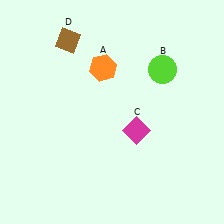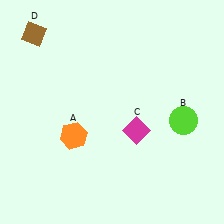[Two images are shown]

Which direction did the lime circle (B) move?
The lime circle (B) moved down.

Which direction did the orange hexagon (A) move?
The orange hexagon (A) moved down.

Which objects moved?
The objects that moved are: the orange hexagon (A), the lime circle (B), the brown diamond (D).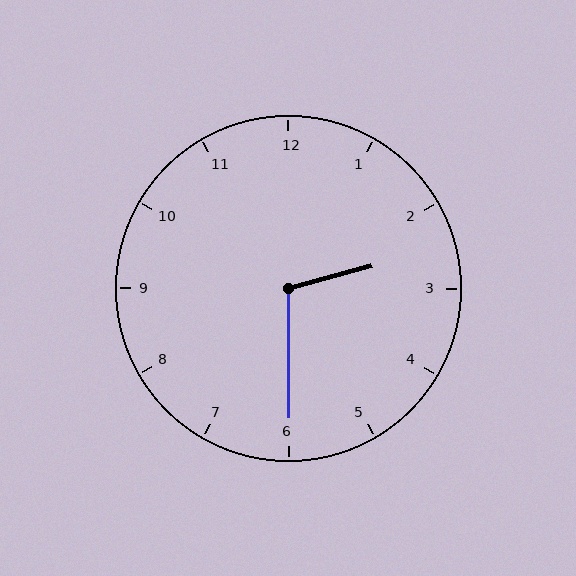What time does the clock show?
2:30.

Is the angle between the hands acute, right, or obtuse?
It is obtuse.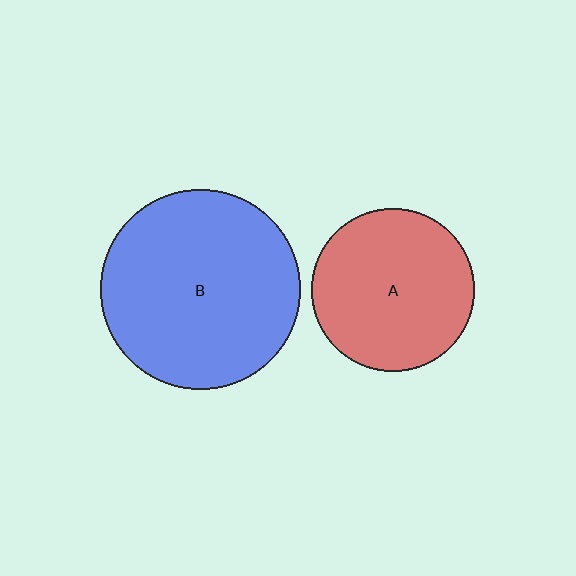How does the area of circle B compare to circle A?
Approximately 1.5 times.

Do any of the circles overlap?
No, none of the circles overlap.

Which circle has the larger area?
Circle B (blue).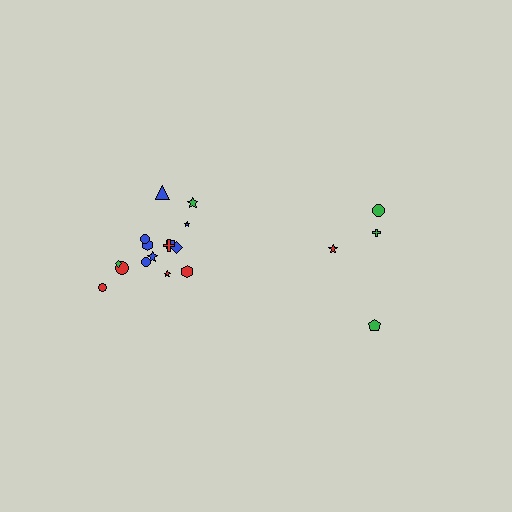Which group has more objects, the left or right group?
The left group.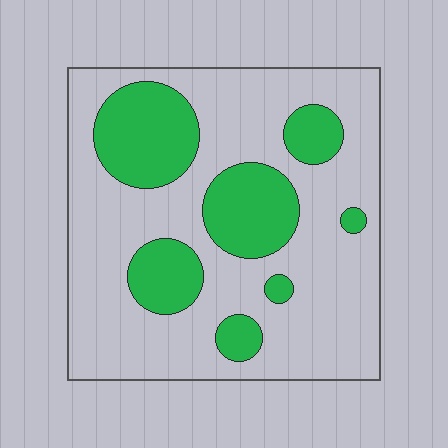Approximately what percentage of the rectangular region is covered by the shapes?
Approximately 30%.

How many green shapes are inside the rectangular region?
7.